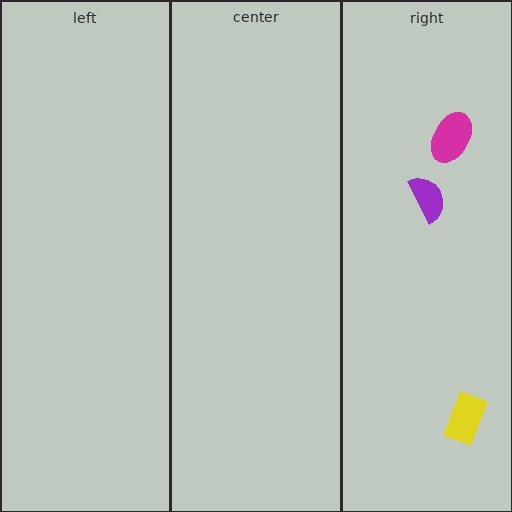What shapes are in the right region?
The purple semicircle, the yellow rectangle, the magenta ellipse.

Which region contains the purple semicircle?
The right region.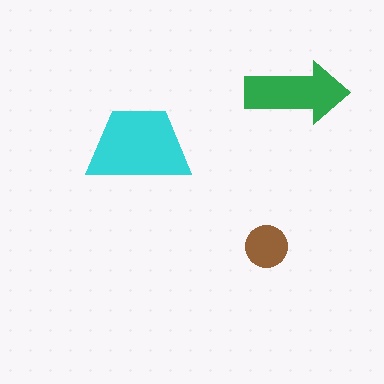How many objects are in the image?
There are 3 objects in the image.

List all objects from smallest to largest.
The brown circle, the green arrow, the cyan trapezoid.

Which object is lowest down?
The brown circle is bottommost.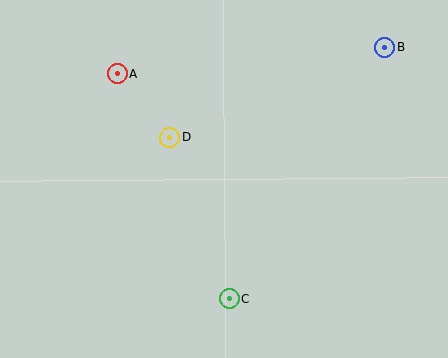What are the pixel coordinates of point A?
Point A is at (117, 74).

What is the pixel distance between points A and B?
The distance between A and B is 268 pixels.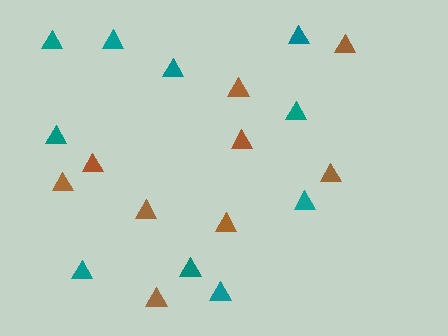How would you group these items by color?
There are 2 groups: one group of brown triangles (9) and one group of teal triangles (10).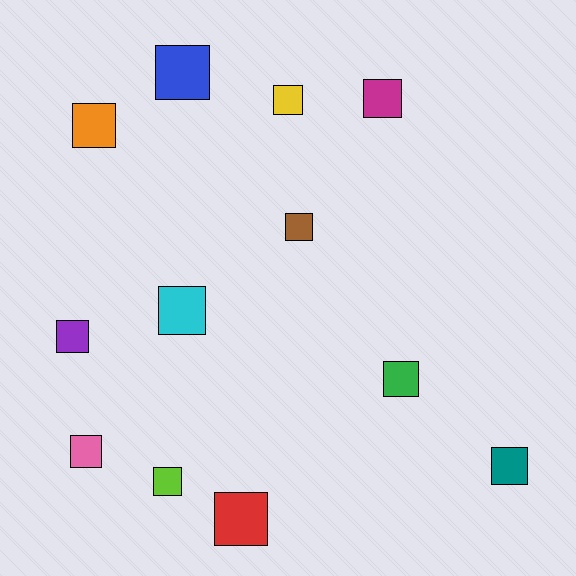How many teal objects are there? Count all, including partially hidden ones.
There is 1 teal object.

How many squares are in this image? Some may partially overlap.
There are 12 squares.